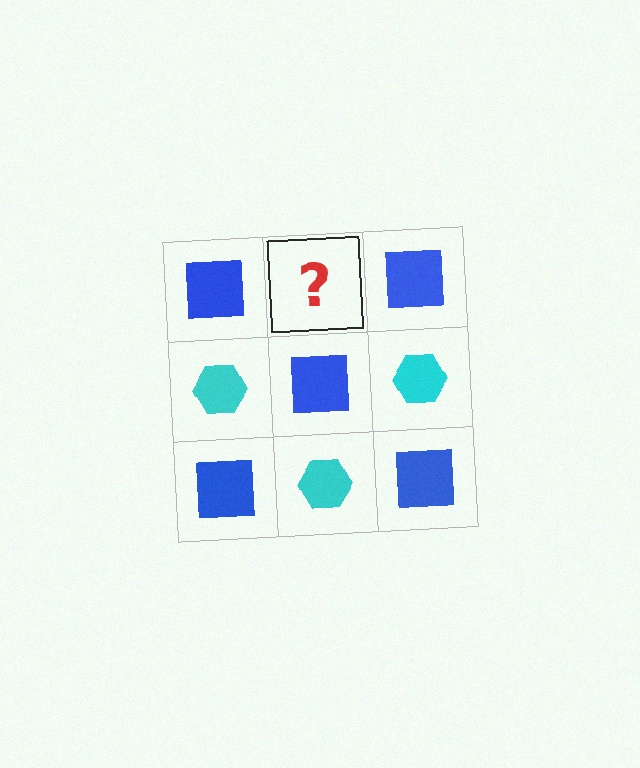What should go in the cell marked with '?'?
The missing cell should contain a cyan hexagon.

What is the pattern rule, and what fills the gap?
The rule is that it alternates blue square and cyan hexagon in a checkerboard pattern. The gap should be filled with a cyan hexagon.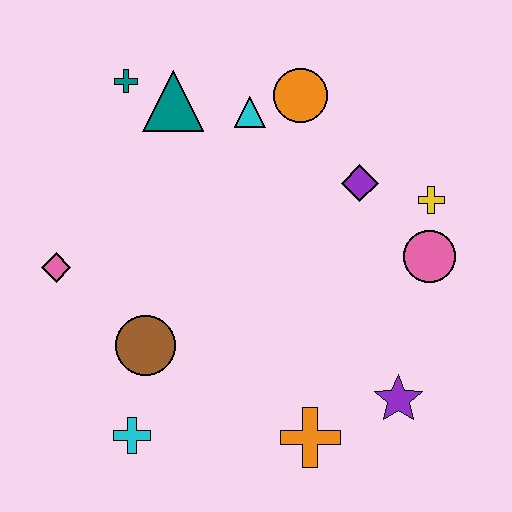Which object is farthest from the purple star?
The teal cross is farthest from the purple star.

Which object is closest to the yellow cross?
The pink circle is closest to the yellow cross.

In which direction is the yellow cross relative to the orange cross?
The yellow cross is above the orange cross.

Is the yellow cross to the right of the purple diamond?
Yes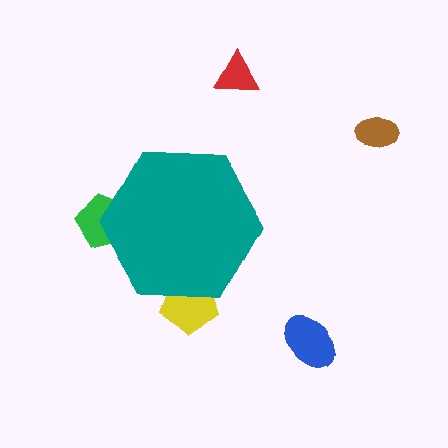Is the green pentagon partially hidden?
Yes, the green pentagon is partially hidden behind the teal hexagon.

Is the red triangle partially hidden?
No, the red triangle is fully visible.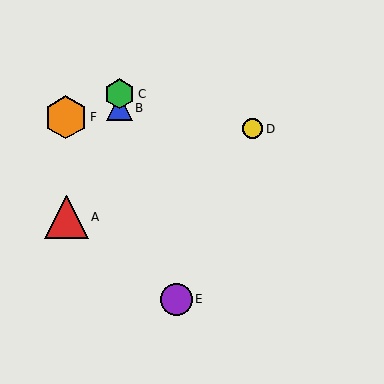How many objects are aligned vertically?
2 objects (B, C) are aligned vertically.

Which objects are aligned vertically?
Objects B, C are aligned vertically.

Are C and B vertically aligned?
Yes, both are at x≈120.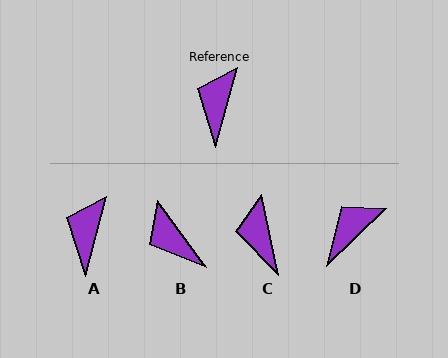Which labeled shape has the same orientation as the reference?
A.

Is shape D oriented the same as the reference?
No, it is off by about 31 degrees.